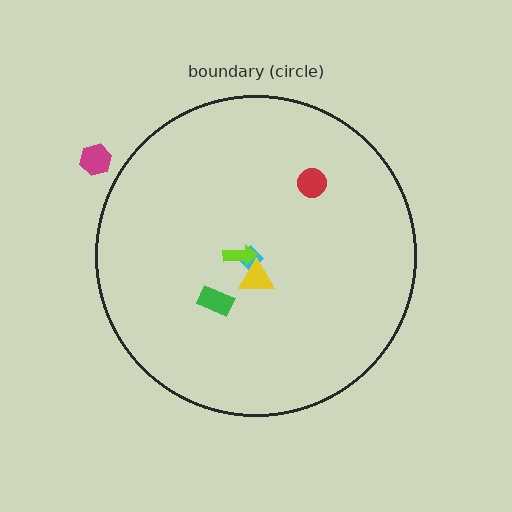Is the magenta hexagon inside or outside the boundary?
Outside.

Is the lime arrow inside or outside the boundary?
Inside.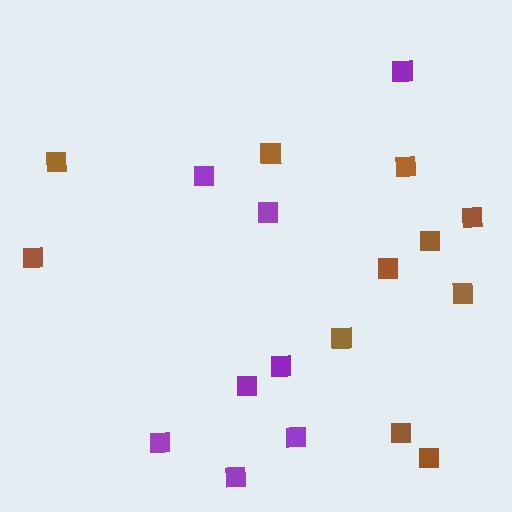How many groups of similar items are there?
There are 2 groups: one group of brown squares (11) and one group of purple squares (8).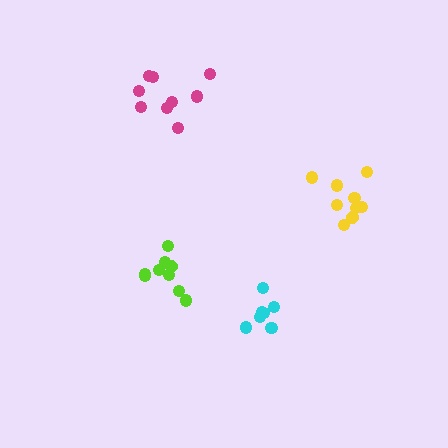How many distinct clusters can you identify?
There are 4 distinct clusters.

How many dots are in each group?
Group 1: 7 dots, Group 2: 9 dots, Group 3: 9 dots, Group 4: 10 dots (35 total).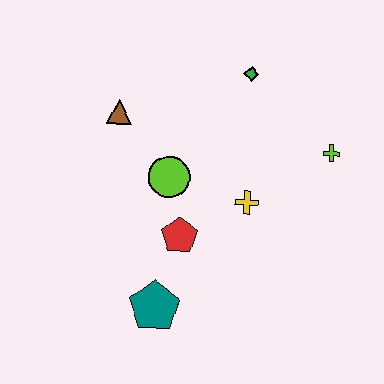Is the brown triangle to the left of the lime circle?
Yes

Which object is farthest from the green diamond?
The teal pentagon is farthest from the green diamond.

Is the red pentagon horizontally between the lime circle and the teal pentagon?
No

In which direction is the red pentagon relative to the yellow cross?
The red pentagon is to the left of the yellow cross.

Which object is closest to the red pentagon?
The lime circle is closest to the red pentagon.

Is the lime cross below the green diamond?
Yes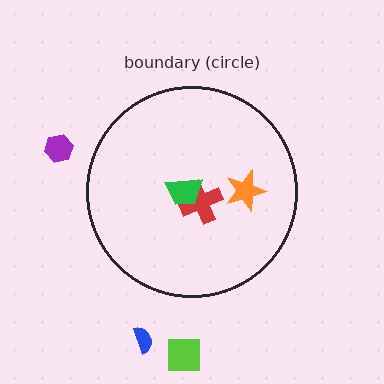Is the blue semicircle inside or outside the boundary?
Outside.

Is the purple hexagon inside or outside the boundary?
Outside.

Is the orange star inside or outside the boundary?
Inside.